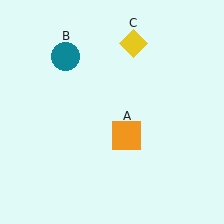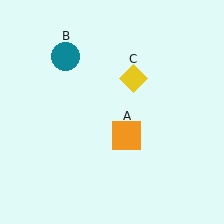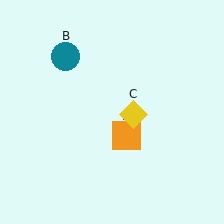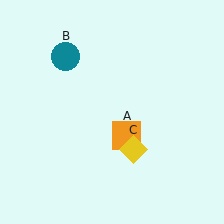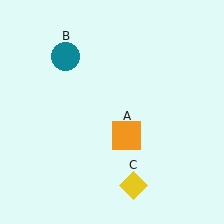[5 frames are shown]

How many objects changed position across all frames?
1 object changed position: yellow diamond (object C).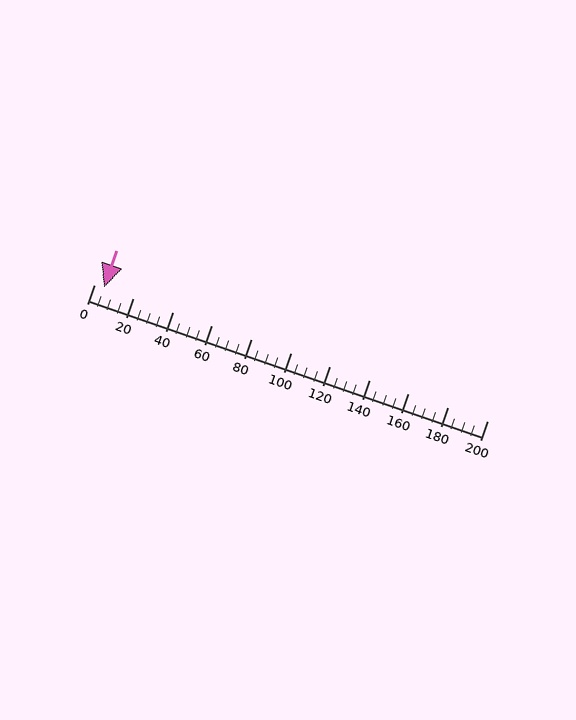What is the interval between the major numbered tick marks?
The major tick marks are spaced 20 units apart.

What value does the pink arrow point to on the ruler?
The pink arrow points to approximately 5.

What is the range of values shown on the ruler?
The ruler shows values from 0 to 200.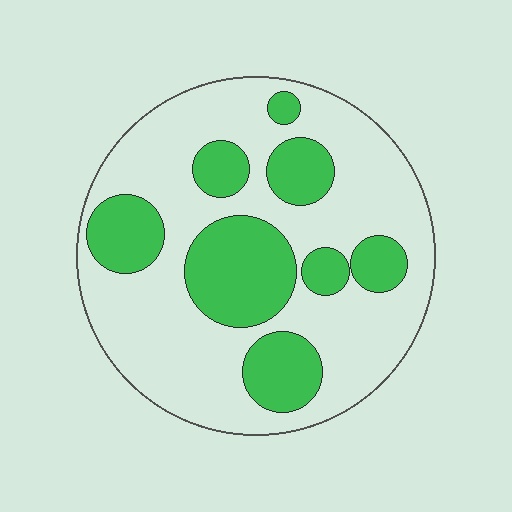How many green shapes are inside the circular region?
8.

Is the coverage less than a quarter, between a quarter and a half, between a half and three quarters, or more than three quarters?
Between a quarter and a half.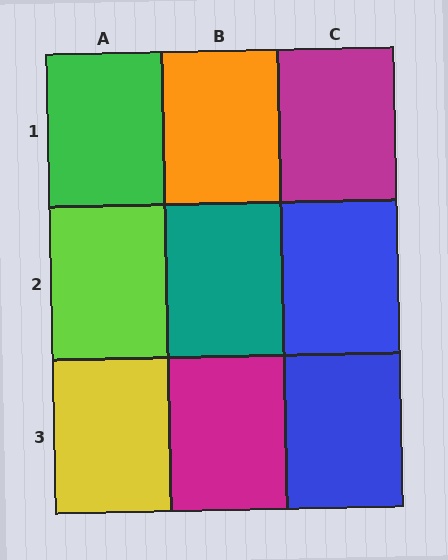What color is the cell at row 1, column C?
Magenta.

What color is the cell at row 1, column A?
Green.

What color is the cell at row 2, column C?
Blue.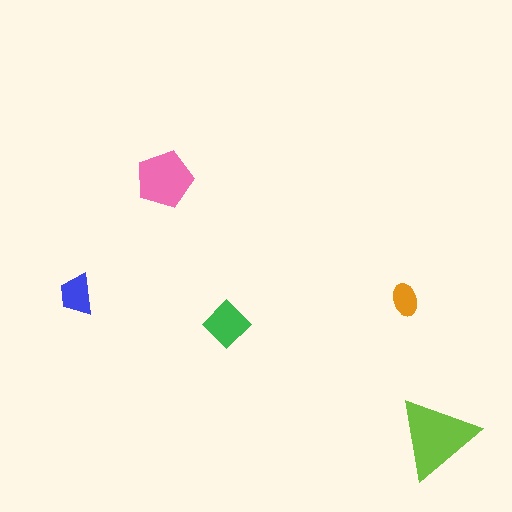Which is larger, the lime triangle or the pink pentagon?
The lime triangle.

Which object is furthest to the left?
The blue trapezoid is leftmost.